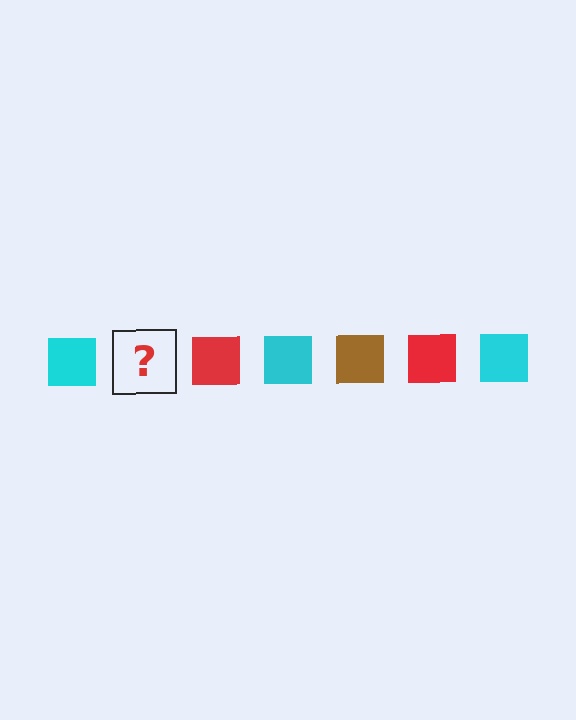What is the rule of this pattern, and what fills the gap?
The rule is that the pattern cycles through cyan, brown, red squares. The gap should be filled with a brown square.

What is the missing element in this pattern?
The missing element is a brown square.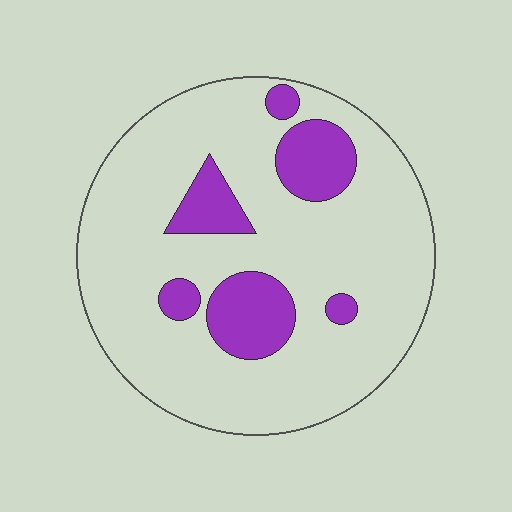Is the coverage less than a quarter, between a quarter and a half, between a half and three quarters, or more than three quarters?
Less than a quarter.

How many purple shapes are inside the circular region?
6.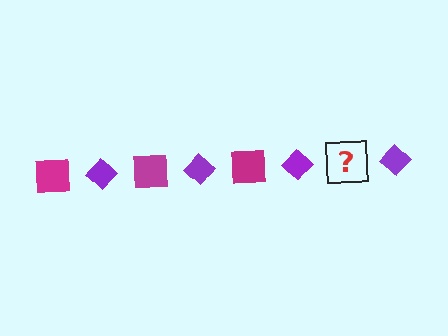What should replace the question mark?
The question mark should be replaced with a magenta square.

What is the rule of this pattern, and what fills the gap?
The rule is that the pattern alternates between magenta square and purple diamond. The gap should be filled with a magenta square.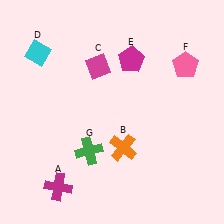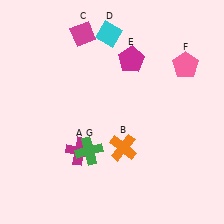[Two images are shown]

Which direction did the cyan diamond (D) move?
The cyan diamond (D) moved right.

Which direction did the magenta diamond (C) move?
The magenta diamond (C) moved up.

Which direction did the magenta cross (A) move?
The magenta cross (A) moved up.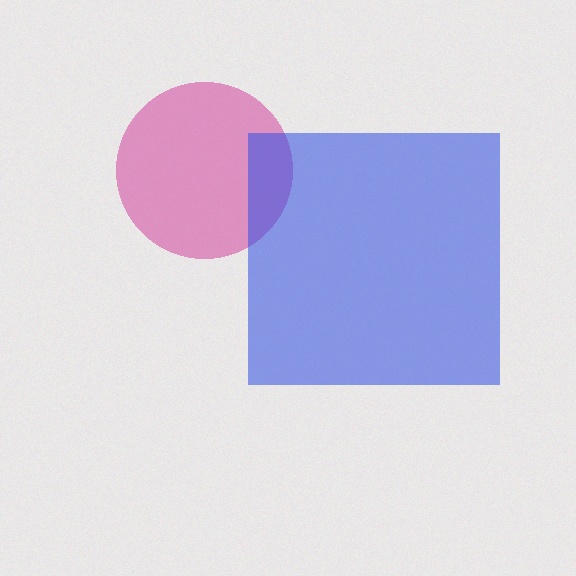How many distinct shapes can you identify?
There are 2 distinct shapes: a magenta circle, a blue square.